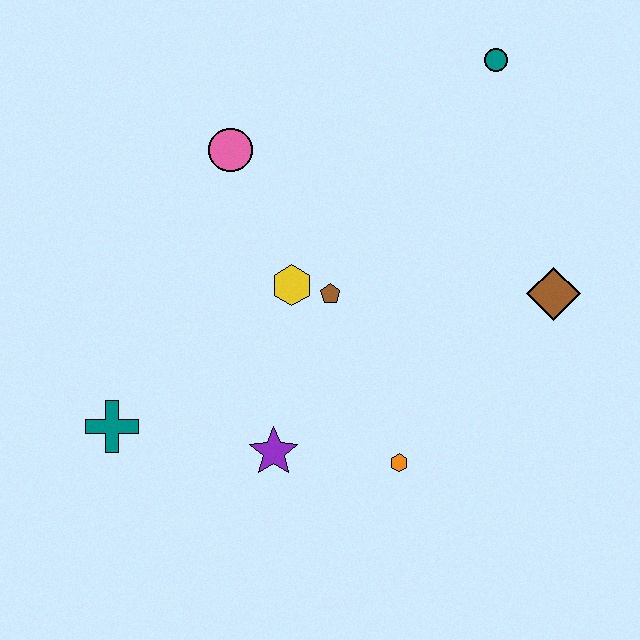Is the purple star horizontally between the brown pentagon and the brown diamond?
No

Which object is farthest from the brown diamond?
The teal cross is farthest from the brown diamond.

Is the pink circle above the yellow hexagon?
Yes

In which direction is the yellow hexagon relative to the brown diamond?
The yellow hexagon is to the left of the brown diamond.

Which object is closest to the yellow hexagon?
The brown pentagon is closest to the yellow hexagon.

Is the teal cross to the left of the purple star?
Yes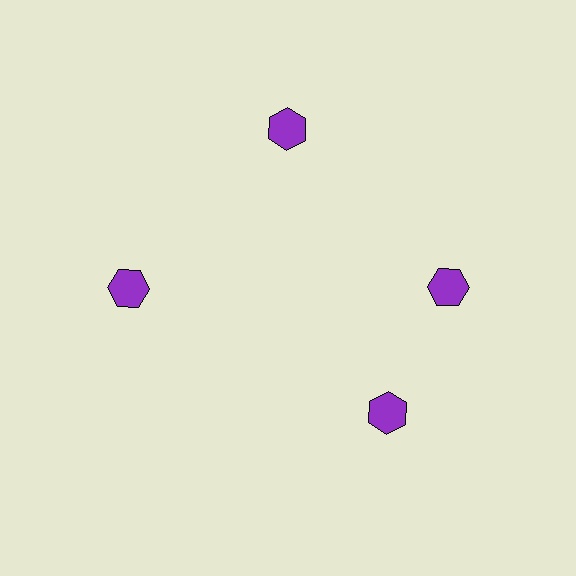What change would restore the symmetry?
The symmetry would be restored by rotating it back into even spacing with its neighbors so that all 4 hexagons sit at equal angles and equal distance from the center.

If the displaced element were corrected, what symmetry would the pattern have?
It would have 4-fold rotational symmetry — the pattern would map onto itself every 90 degrees.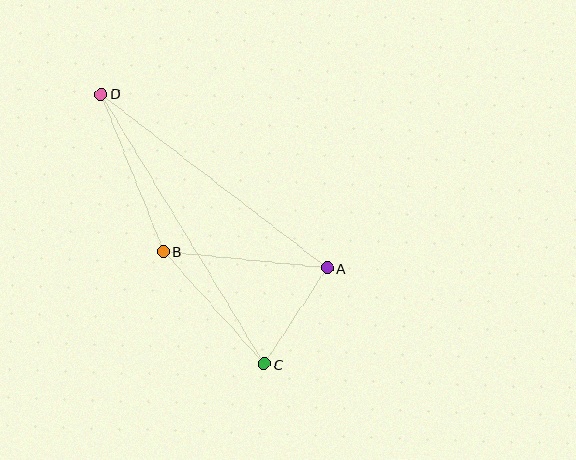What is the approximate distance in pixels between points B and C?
The distance between B and C is approximately 151 pixels.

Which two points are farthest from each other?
Points C and D are farthest from each other.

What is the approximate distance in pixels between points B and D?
The distance between B and D is approximately 169 pixels.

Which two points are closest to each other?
Points A and C are closest to each other.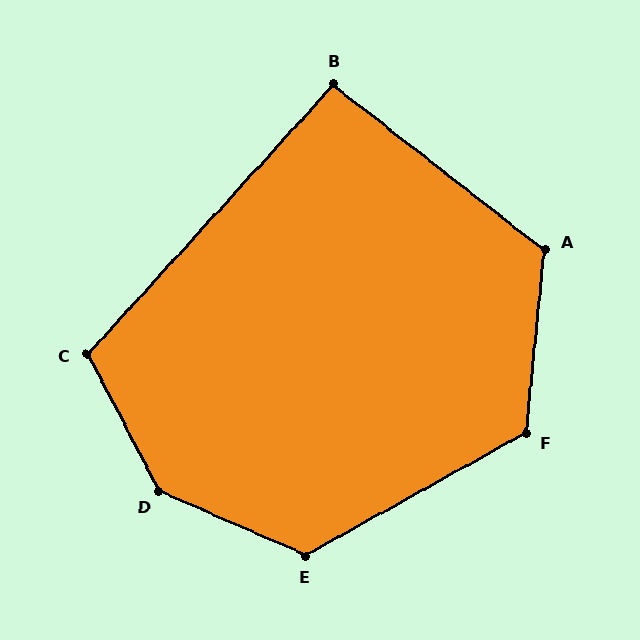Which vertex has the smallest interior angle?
B, at approximately 94 degrees.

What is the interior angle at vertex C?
Approximately 110 degrees (obtuse).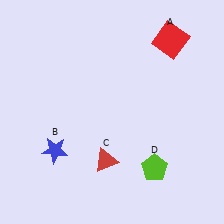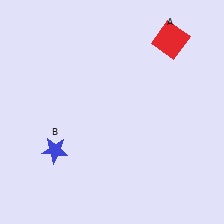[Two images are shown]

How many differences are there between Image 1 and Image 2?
There are 2 differences between the two images.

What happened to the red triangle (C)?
The red triangle (C) was removed in Image 2. It was in the bottom-left area of Image 1.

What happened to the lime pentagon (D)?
The lime pentagon (D) was removed in Image 2. It was in the bottom-right area of Image 1.